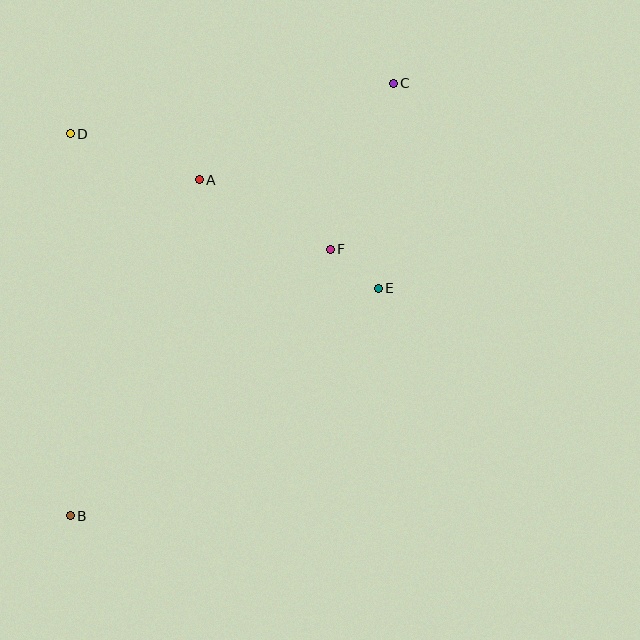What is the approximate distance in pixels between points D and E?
The distance between D and E is approximately 345 pixels.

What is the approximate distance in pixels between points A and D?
The distance between A and D is approximately 137 pixels.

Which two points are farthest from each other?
Points B and C are farthest from each other.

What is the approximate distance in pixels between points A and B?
The distance between A and B is approximately 360 pixels.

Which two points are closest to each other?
Points E and F are closest to each other.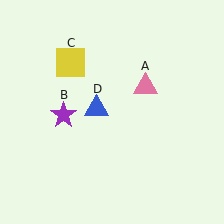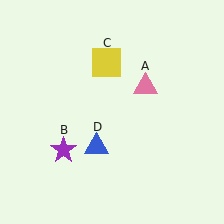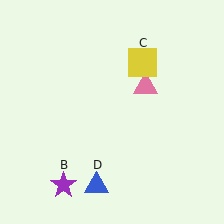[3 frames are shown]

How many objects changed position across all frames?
3 objects changed position: purple star (object B), yellow square (object C), blue triangle (object D).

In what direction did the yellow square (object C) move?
The yellow square (object C) moved right.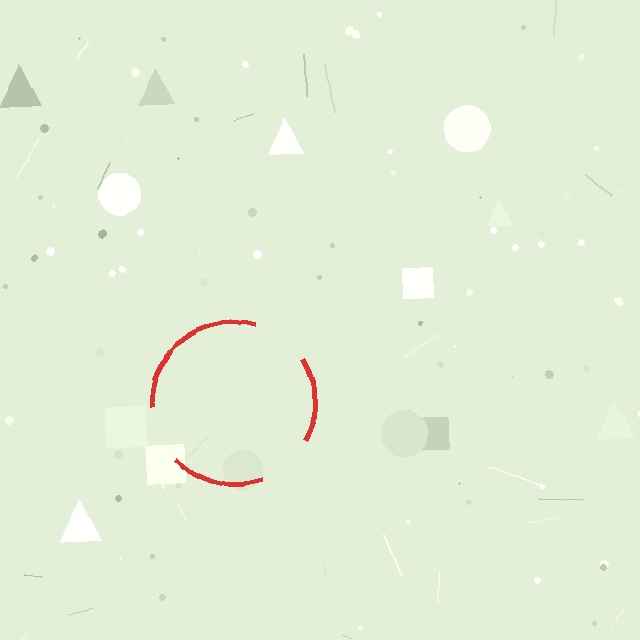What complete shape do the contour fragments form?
The contour fragments form a circle.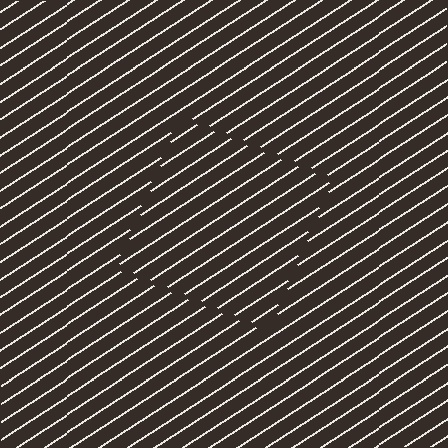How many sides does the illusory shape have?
4 sides — the line-ends trace a square.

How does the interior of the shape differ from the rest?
The interior of the shape contains the same grating, shifted by half a period — the contour is defined by the phase discontinuity where line-ends from the inner and outer gratings abut.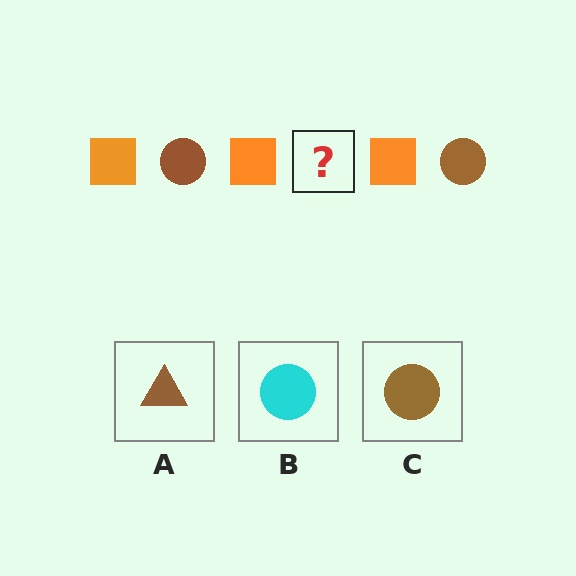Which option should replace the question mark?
Option C.